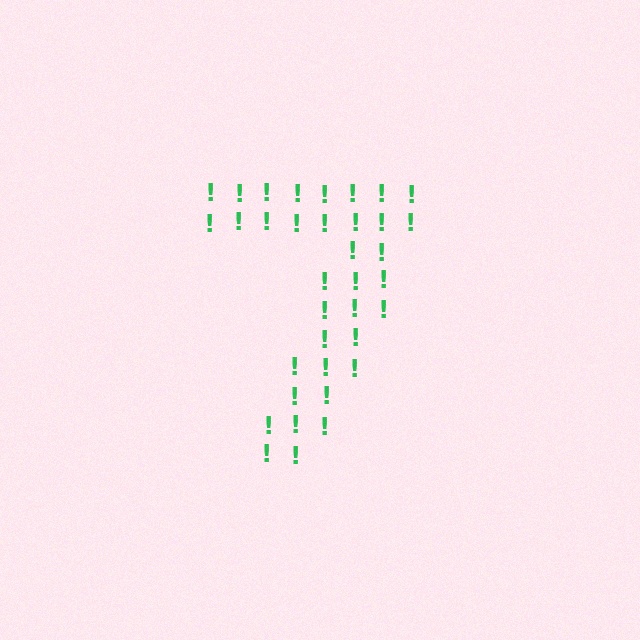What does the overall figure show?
The overall figure shows the digit 7.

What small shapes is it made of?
It is made of small exclamation marks.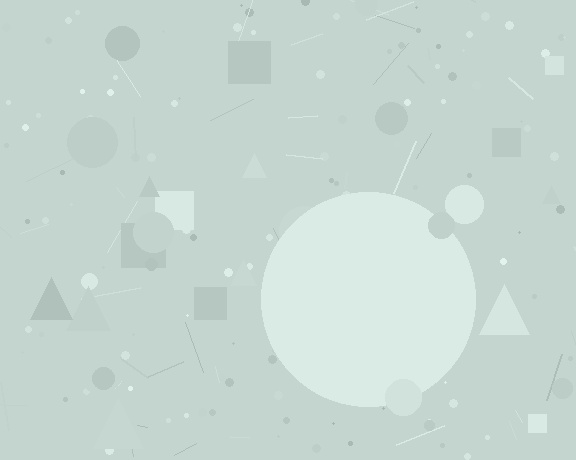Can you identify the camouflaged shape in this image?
The camouflaged shape is a circle.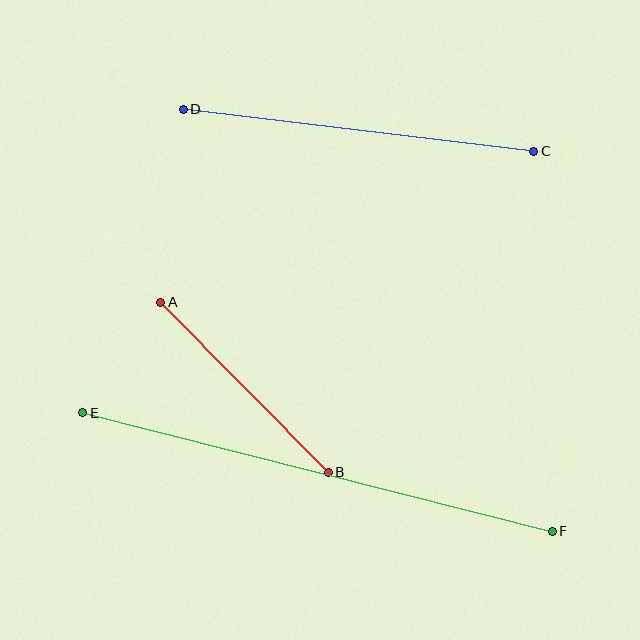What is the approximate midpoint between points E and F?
The midpoint is at approximately (317, 472) pixels.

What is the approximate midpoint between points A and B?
The midpoint is at approximately (244, 387) pixels.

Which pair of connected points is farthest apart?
Points E and F are farthest apart.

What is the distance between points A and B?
The distance is approximately 239 pixels.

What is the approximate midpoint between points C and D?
The midpoint is at approximately (358, 130) pixels.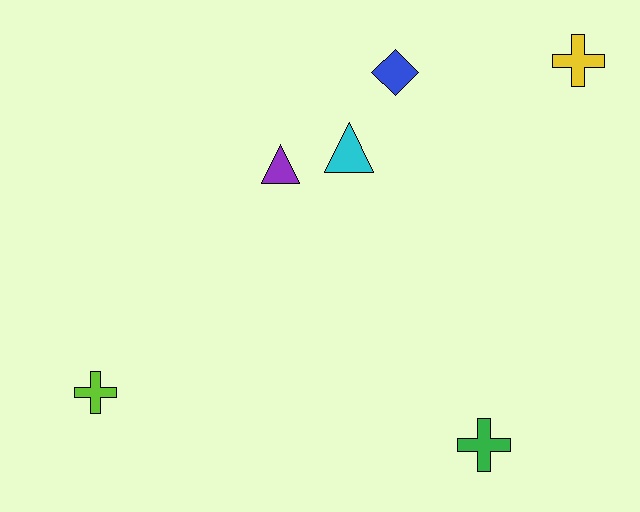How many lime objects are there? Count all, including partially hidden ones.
There is 1 lime object.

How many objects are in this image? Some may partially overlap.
There are 6 objects.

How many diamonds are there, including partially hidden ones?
There is 1 diamond.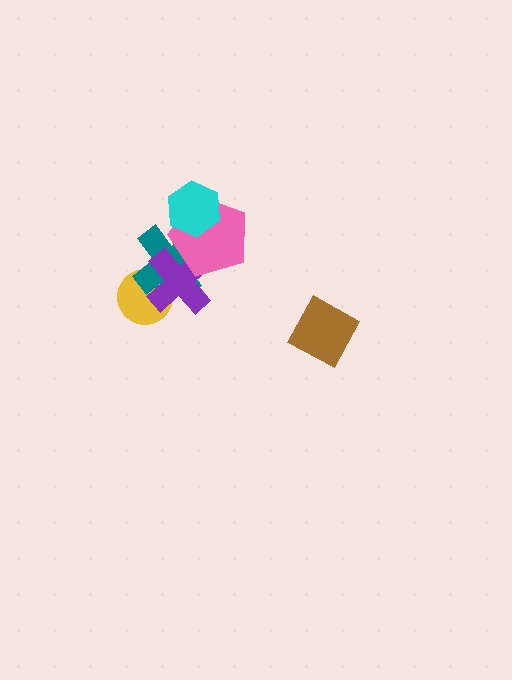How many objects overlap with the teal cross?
4 objects overlap with the teal cross.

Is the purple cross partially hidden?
Yes, it is partially covered by another shape.